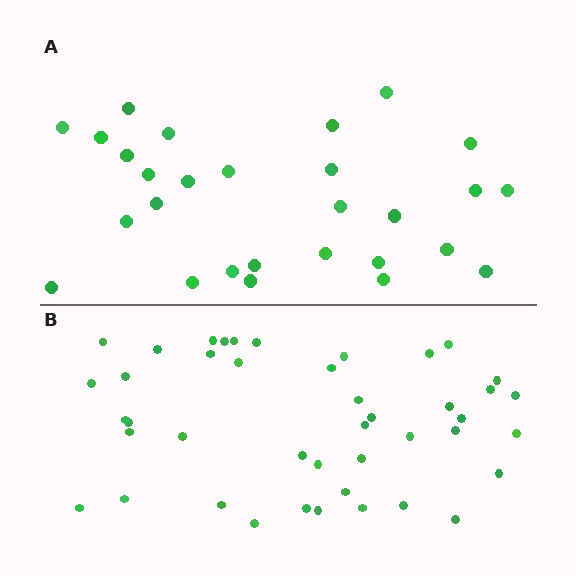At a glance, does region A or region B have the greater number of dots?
Region B (the bottom region) has more dots.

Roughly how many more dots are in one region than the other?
Region B has approximately 15 more dots than region A.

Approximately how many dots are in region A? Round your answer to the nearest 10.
About 30 dots. (The exact count is 28, which rounds to 30.)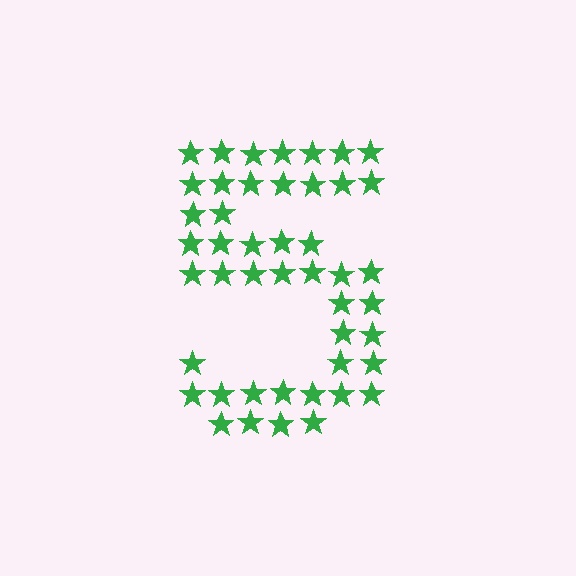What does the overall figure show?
The overall figure shows the digit 5.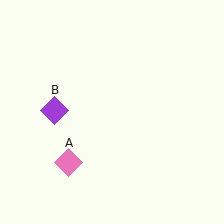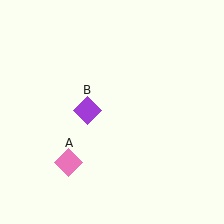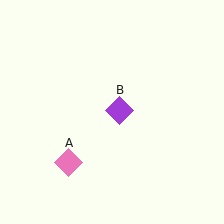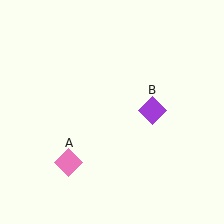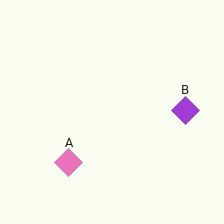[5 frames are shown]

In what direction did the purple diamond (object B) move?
The purple diamond (object B) moved right.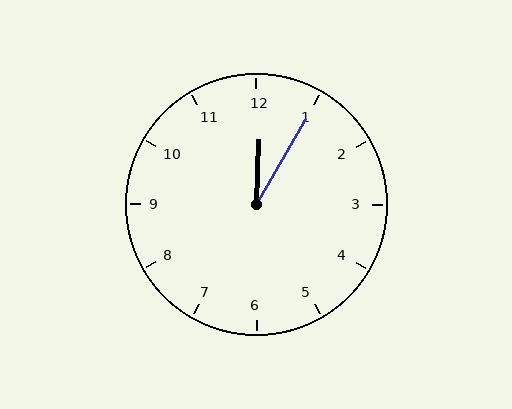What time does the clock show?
12:05.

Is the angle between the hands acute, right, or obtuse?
It is acute.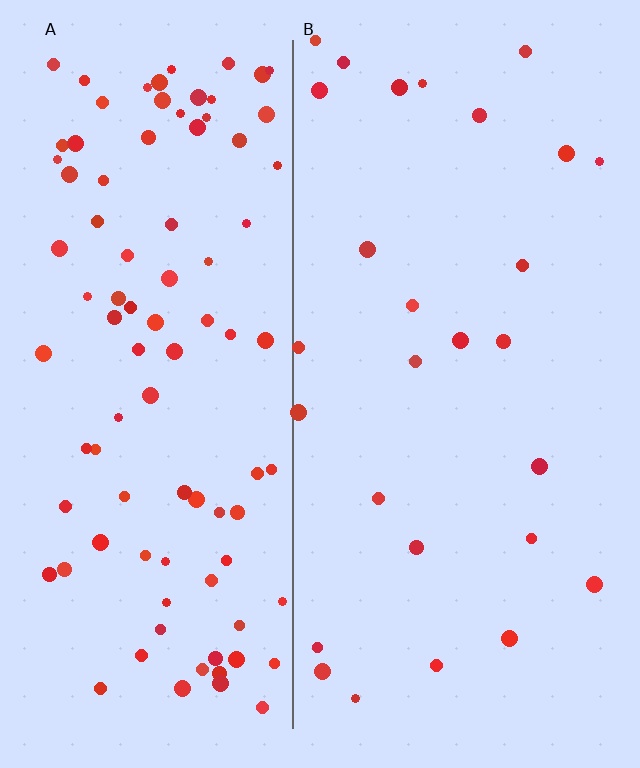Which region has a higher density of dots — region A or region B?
A (the left).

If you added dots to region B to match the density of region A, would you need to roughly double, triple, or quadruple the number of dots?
Approximately triple.